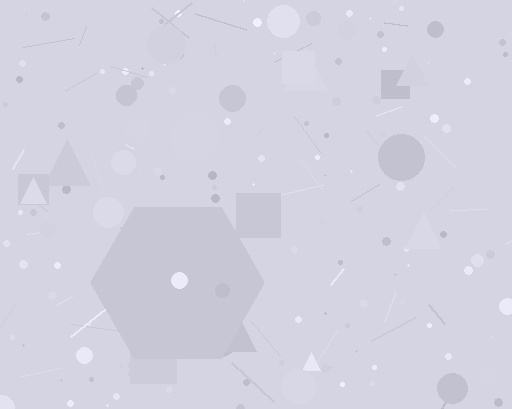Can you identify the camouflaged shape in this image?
The camouflaged shape is a hexagon.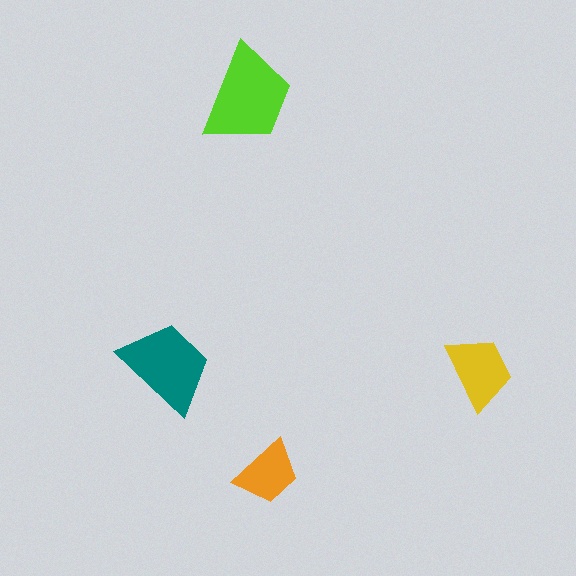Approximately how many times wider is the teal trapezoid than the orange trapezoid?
About 1.5 times wider.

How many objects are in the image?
There are 4 objects in the image.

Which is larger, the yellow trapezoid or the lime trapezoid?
The lime one.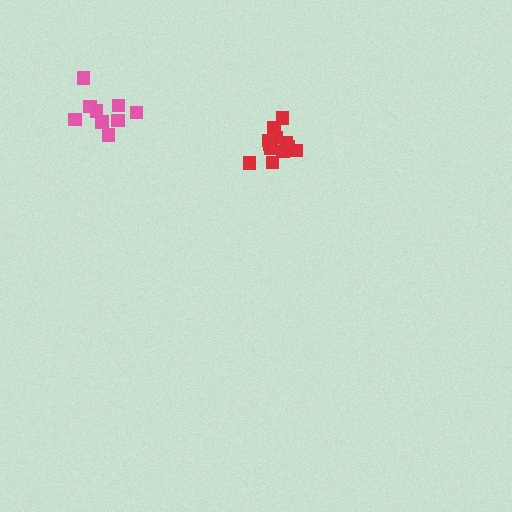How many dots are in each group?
Group 1: 12 dots, Group 2: 9 dots (21 total).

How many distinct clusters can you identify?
There are 2 distinct clusters.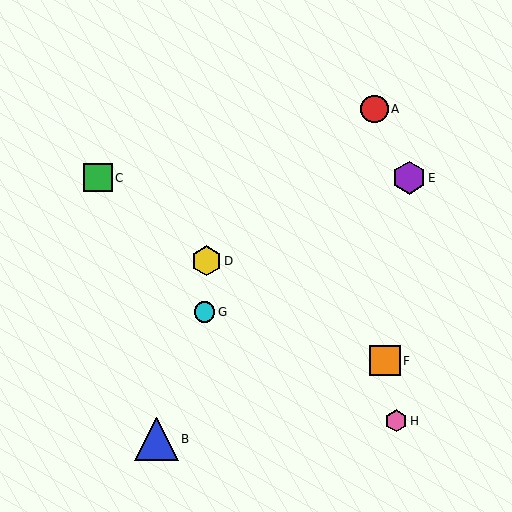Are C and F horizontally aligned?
No, C is at y≈178 and F is at y≈361.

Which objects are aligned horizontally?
Objects C, E are aligned horizontally.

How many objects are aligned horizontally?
2 objects (C, E) are aligned horizontally.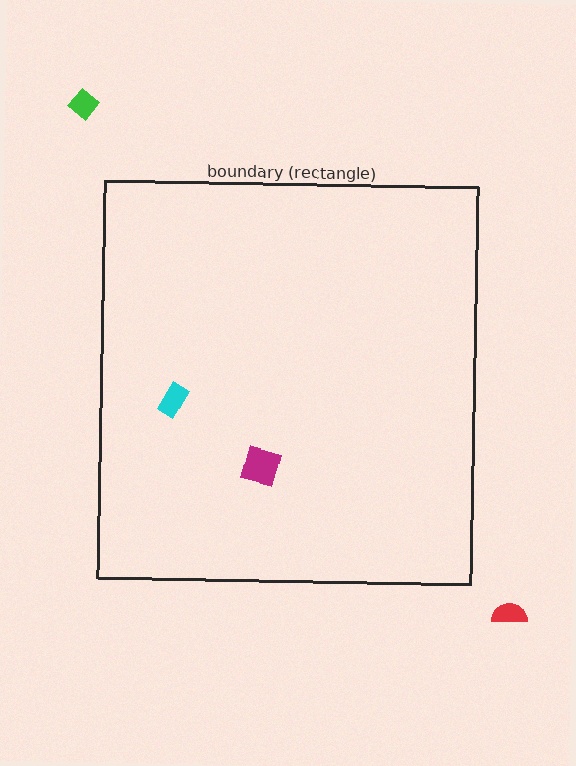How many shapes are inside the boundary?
2 inside, 2 outside.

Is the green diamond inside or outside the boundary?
Outside.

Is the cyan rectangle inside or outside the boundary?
Inside.